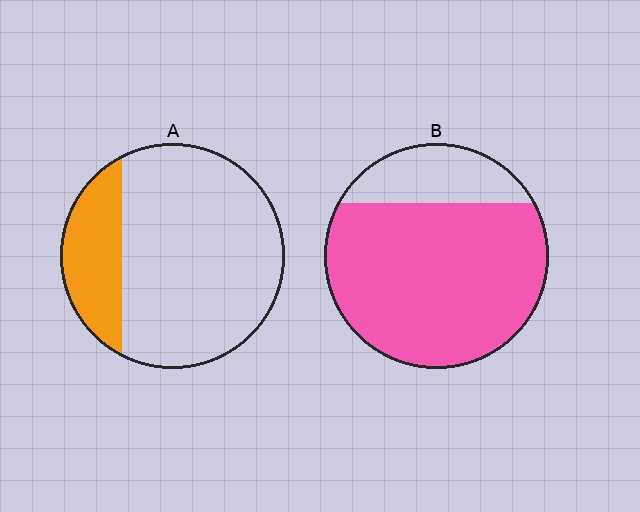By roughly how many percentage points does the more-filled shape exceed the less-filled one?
By roughly 55 percentage points (B over A).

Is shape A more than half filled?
No.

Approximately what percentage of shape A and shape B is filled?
A is approximately 20% and B is approximately 80%.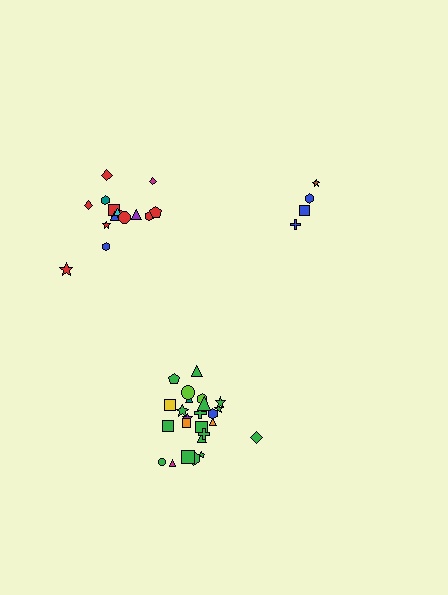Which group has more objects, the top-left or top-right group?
The top-left group.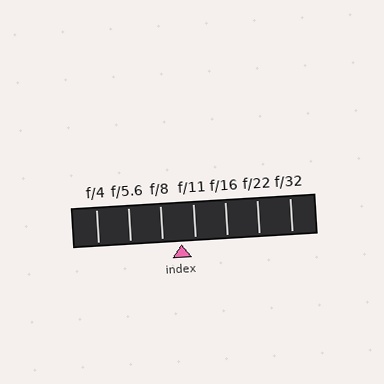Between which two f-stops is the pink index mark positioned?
The index mark is between f/8 and f/11.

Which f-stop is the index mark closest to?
The index mark is closest to f/11.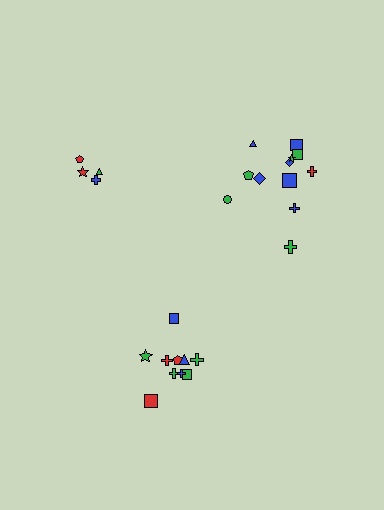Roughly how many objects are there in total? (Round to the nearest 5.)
Roughly 25 objects in total.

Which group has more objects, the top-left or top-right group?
The top-right group.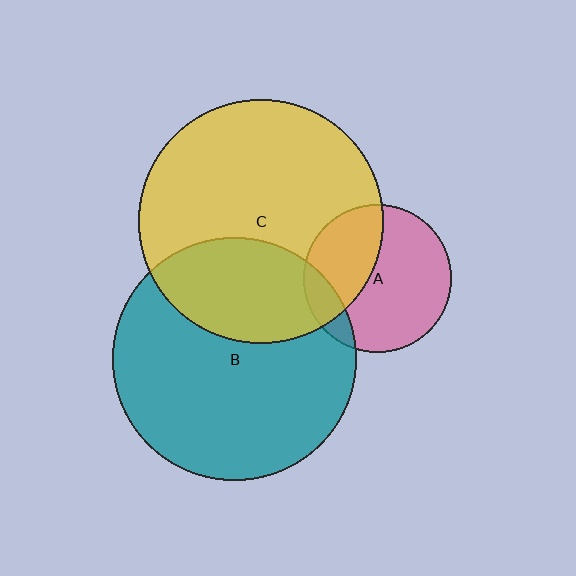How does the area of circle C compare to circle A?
Approximately 2.7 times.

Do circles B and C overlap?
Yes.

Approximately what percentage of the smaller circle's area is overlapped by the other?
Approximately 30%.